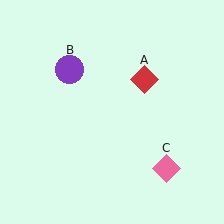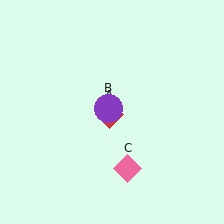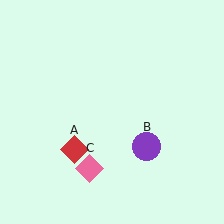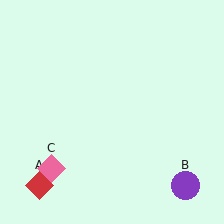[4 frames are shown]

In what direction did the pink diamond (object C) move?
The pink diamond (object C) moved left.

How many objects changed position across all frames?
3 objects changed position: red diamond (object A), purple circle (object B), pink diamond (object C).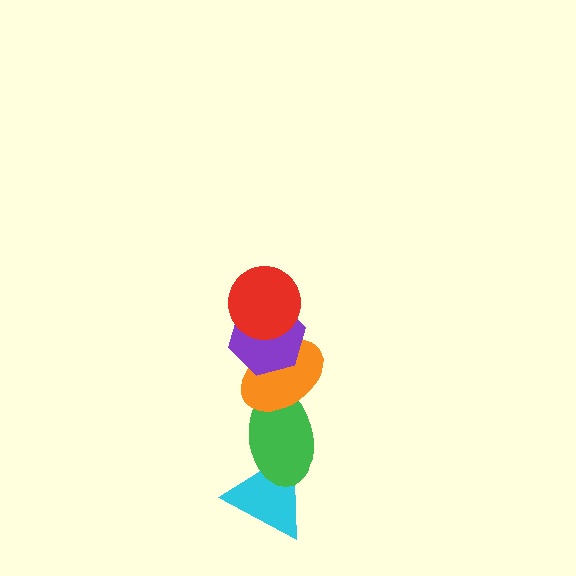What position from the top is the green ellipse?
The green ellipse is 4th from the top.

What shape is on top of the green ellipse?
The orange ellipse is on top of the green ellipse.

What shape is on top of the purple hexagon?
The red circle is on top of the purple hexagon.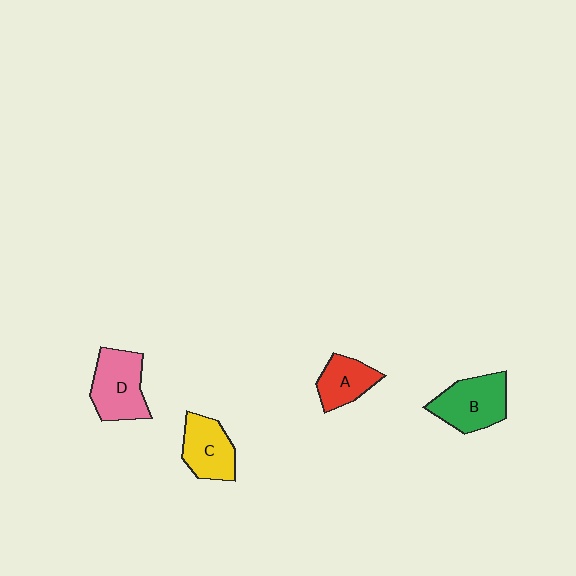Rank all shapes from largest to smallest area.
From largest to smallest: B (green), D (pink), C (yellow), A (red).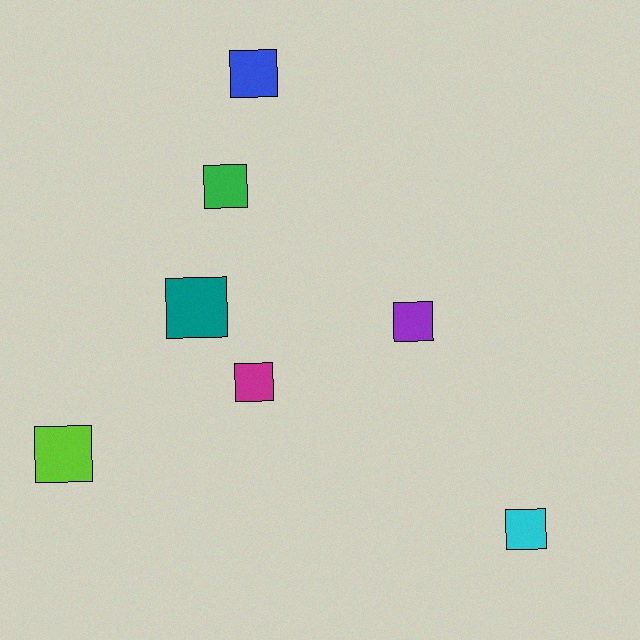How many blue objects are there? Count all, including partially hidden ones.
There is 1 blue object.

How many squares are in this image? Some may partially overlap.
There are 7 squares.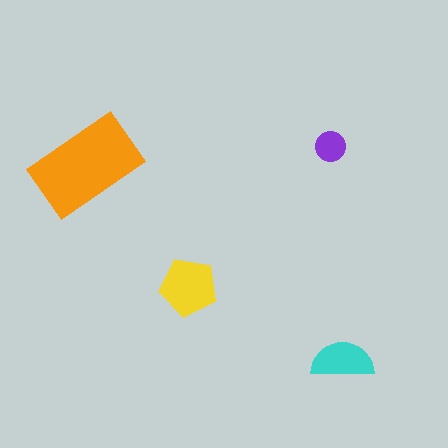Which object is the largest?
The orange rectangle.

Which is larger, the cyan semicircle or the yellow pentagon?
The yellow pentagon.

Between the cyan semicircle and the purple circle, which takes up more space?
The cyan semicircle.